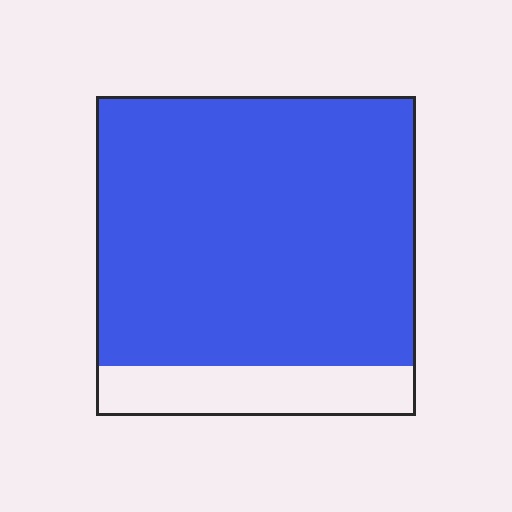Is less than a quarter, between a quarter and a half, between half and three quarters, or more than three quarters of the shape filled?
More than three quarters.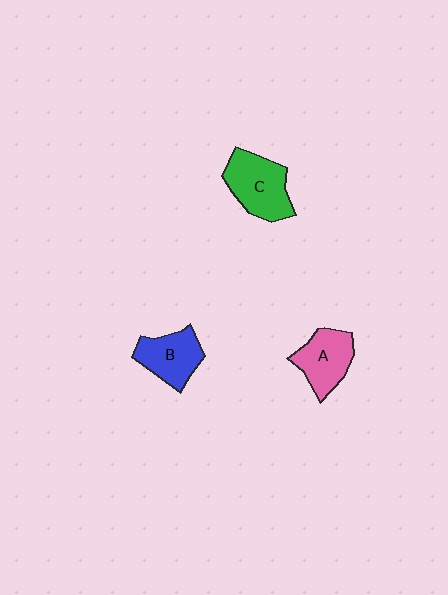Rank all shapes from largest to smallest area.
From largest to smallest: C (green), A (pink), B (blue).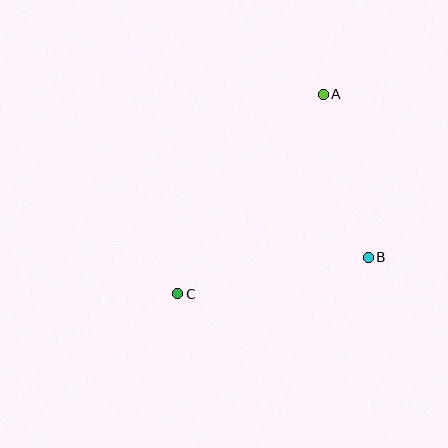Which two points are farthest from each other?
Points A and C are farthest from each other.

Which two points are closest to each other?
Points A and B are closest to each other.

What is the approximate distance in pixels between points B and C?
The distance between B and C is approximately 194 pixels.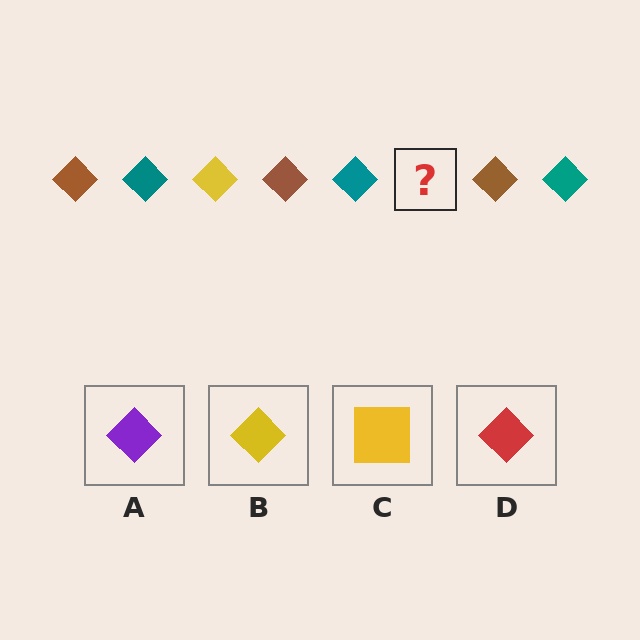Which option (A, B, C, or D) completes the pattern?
B.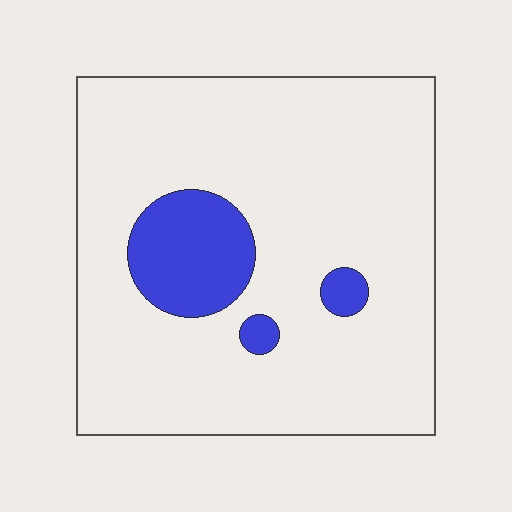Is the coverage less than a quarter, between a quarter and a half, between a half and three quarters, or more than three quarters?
Less than a quarter.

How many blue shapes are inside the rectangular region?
3.